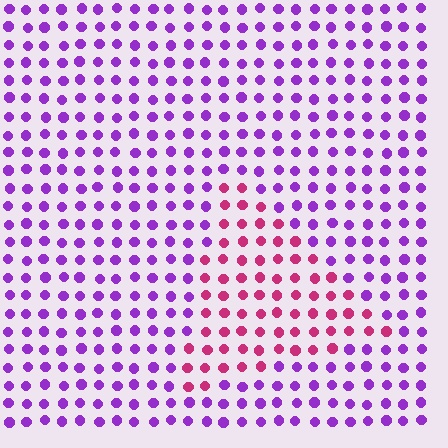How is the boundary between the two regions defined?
The boundary is defined purely by a slight shift in hue (about 51 degrees). Spacing, size, and orientation are identical on both sides.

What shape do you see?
I see a triangle.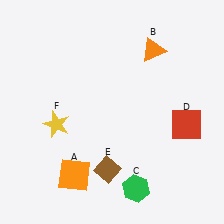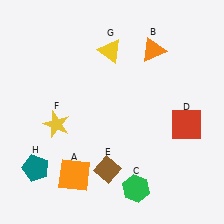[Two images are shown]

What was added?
A yellow triangle (G), a teal pentagon (H) were added in Image 2.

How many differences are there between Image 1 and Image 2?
There are 2 differences between the two images.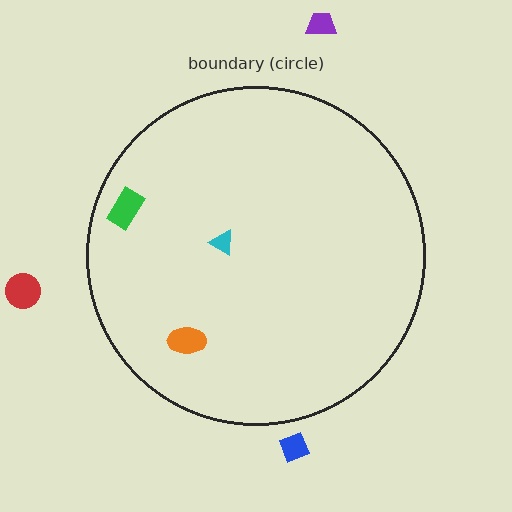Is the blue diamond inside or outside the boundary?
Outside.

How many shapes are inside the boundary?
3 inside, 3 outside.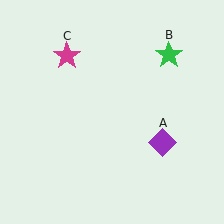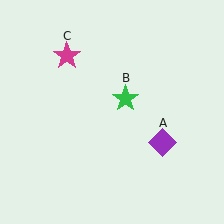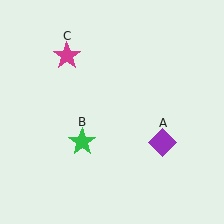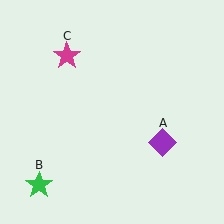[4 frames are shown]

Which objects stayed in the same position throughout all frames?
Purple diamond (object A) and magenta star (object C) remained stationary.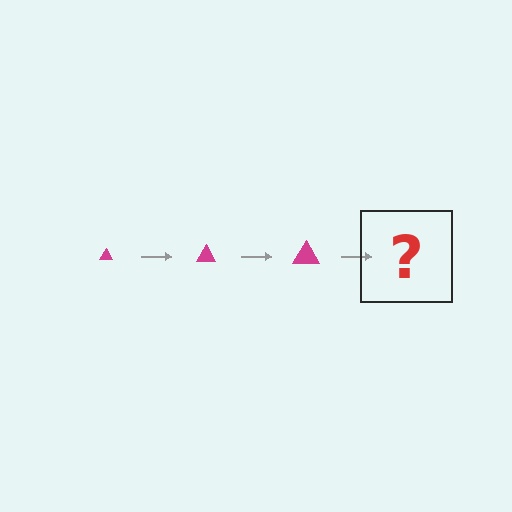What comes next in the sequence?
The next element should be a magenta triangle, larger than the previous one.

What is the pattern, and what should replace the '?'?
The pattern is that the triangle gets progressively larger each step. The '?' should be a magenta triangle, larger than the previous one.